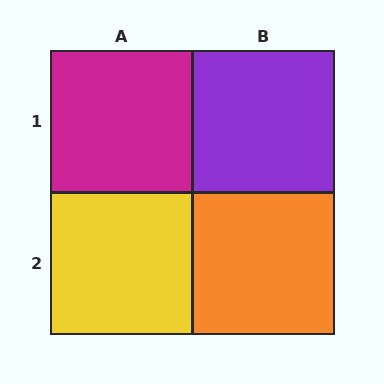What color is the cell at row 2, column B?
Orange.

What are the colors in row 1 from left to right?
Magenta, purple.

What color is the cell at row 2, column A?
Yellow.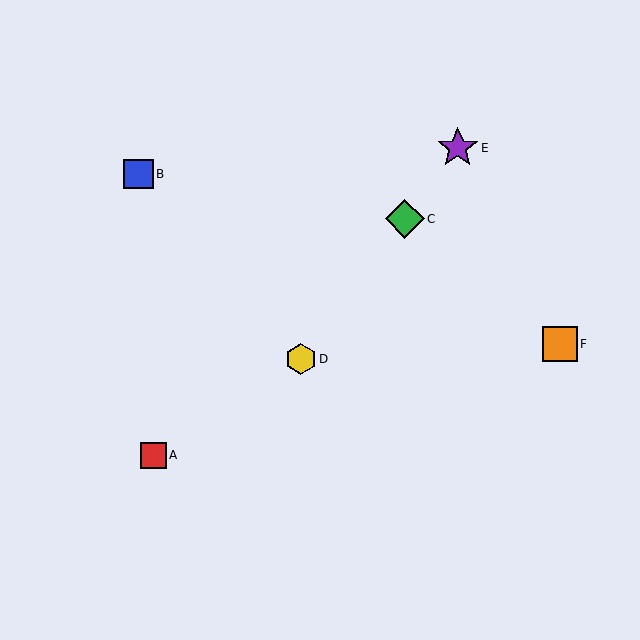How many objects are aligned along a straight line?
3 objects (C, D, E) are aligned along a straight line.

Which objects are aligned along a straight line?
Objects C, D, E are aligned along a straight line.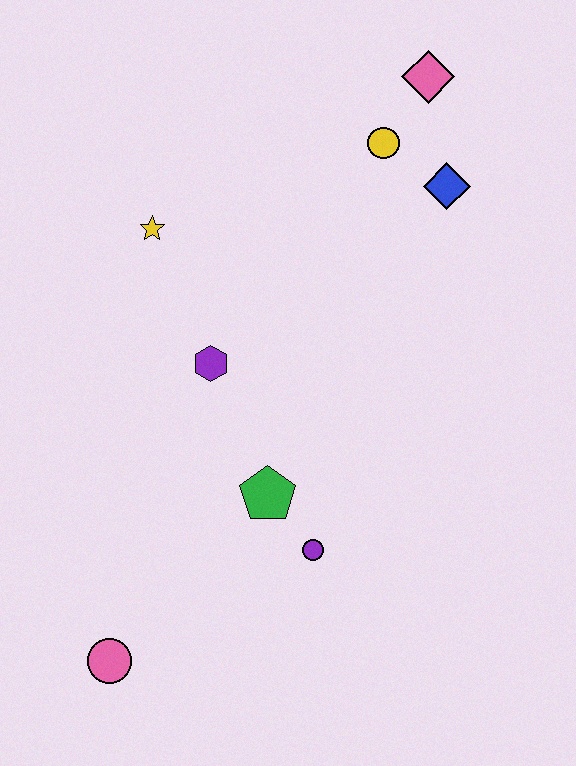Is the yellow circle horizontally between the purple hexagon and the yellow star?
No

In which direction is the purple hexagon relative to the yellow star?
The purple hexagon is below the yellow star.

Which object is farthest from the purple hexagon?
The pink diamond is farthest from the purple hexagon.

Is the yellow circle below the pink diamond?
Yes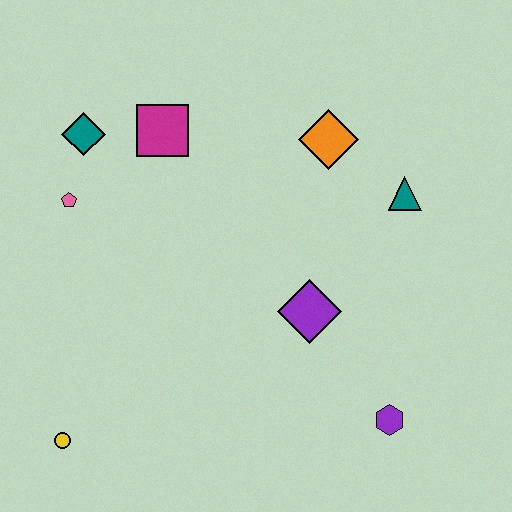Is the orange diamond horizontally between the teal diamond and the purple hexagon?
Yes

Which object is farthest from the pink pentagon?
The purple hexagon is farthest from the pink pentagon.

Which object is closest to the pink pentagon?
The teal diamond is closest to the pink pentagon.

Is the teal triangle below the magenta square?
Yes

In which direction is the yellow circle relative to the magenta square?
The yellow circle is below the magenta square.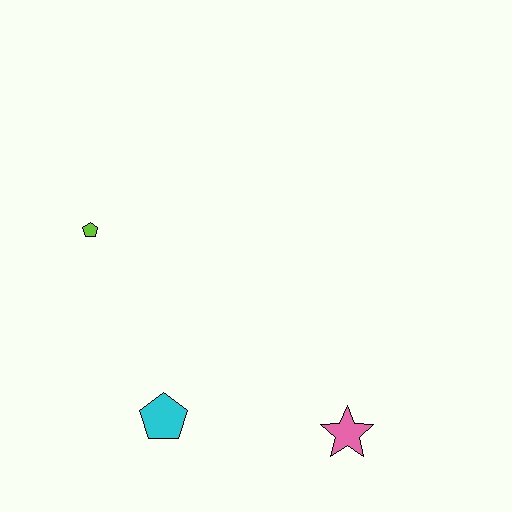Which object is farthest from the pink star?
The lime pentagon is farthest from the pink star.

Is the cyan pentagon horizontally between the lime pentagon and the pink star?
Yes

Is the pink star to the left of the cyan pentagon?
No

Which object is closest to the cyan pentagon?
The pink star is closest to the cyan pentagon.